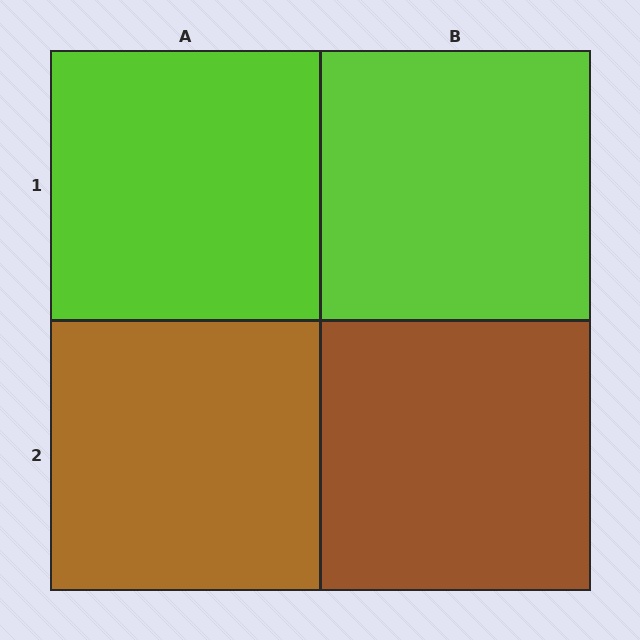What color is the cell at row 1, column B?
Lime.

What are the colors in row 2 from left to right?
Brown, brown.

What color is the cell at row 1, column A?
Lime.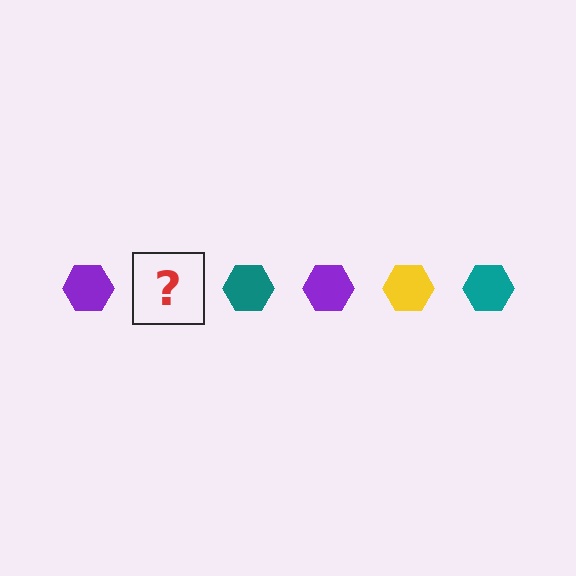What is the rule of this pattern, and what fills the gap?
The rule is that the pattern cycles through purple, yellow, teal hexagons. The gap should be filled with a yellow hexagon.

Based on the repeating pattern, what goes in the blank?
The blank should be a yellow hexagon.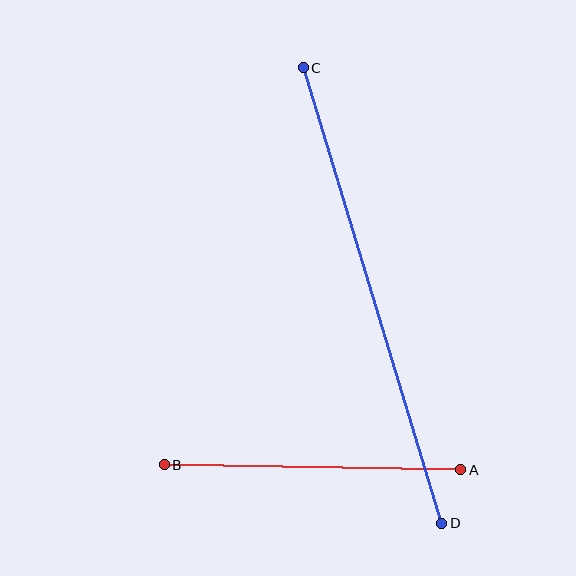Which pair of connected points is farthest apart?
Points C and D are farthest apart.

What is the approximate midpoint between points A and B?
The midpoint is at approximately (313, 467) pixels.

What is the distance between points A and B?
The distance is approximately 297 pixels.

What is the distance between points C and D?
The distance is approximately 476 pixels.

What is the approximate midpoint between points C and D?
The midpoint is at approximately (373, 295) pixels.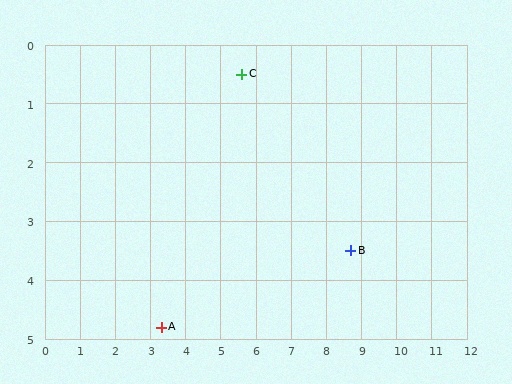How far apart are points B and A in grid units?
Points B and A are about 5.6 grid units apart.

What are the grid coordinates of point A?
Point A is at approximately (3.3, 4.8).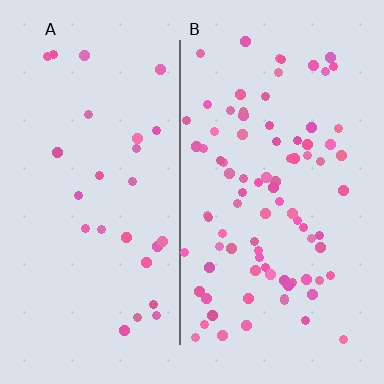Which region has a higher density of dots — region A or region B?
B (the right).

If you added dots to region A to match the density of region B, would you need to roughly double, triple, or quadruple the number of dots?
Approximately triple.